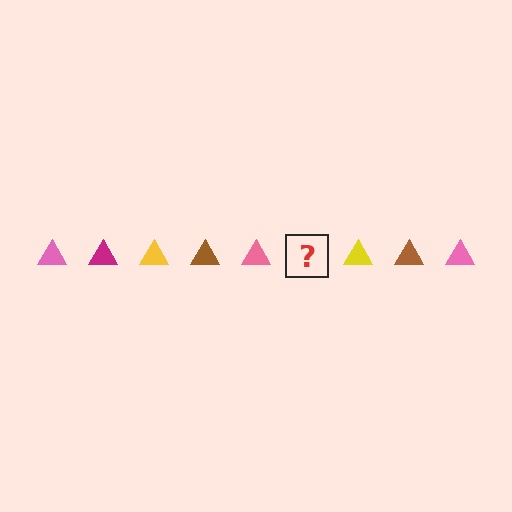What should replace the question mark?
The question mark should be replaced with a magenta triangle.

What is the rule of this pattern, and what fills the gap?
The rule is that the pattern cycles through pink, magenta, yellow, brown triangles. The gap should be filled with a magenta triangle.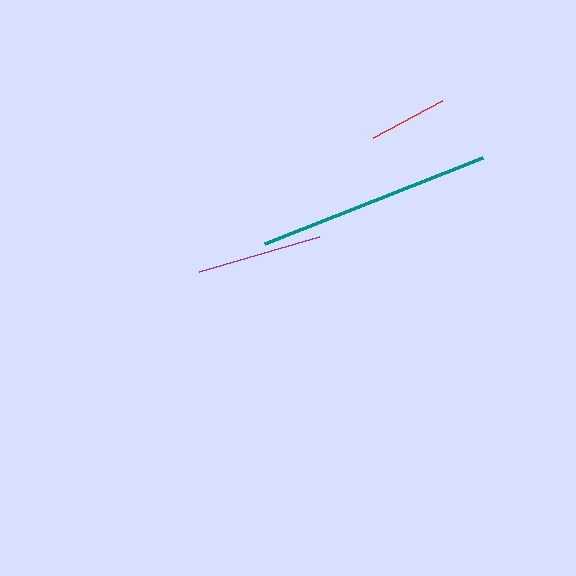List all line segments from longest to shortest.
From longest to shortest: teal, purple, red.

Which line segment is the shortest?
The red line is the shortest at approximately 78 pixels.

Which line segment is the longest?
The teal line is the longest at approximately 234 pixels.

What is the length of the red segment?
The red segment is approximately 78 pixels long.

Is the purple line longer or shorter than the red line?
The purple line is longer than the red line.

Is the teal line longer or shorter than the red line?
The teal line is longer than the red line.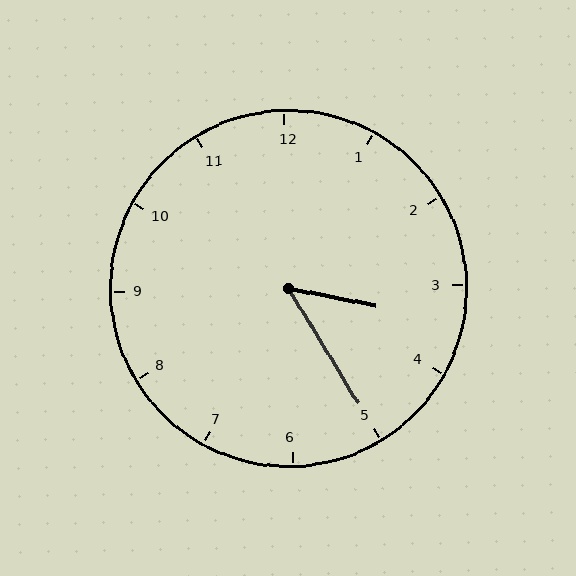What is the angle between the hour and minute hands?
Approximately 48 degrees.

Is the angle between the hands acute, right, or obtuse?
It is acute.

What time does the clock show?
3:25.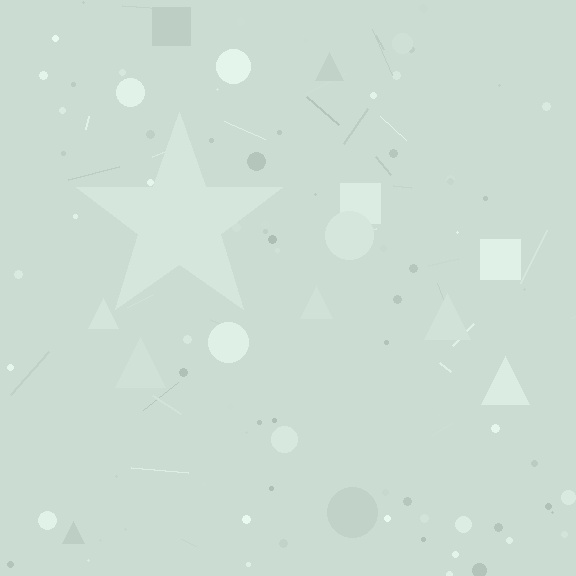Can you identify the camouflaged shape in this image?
The camouflaged shape is a star.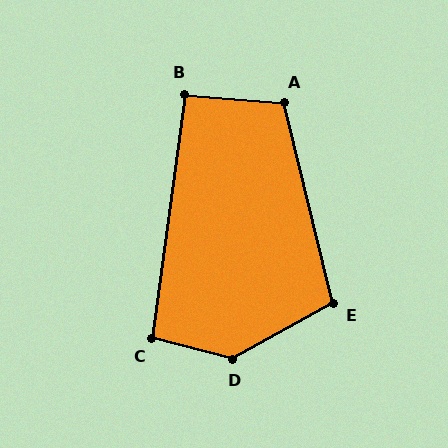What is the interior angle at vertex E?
Approximately 105 degrees (obtuse).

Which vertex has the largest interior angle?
D, at approximately 137 degrees.